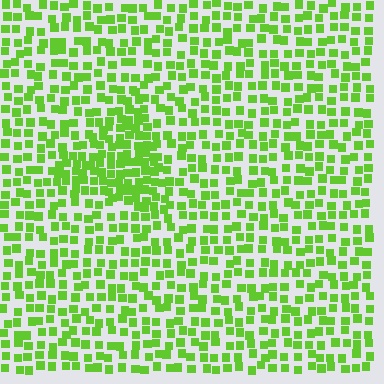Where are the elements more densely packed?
The elements are more densely packed inside the triangle boundary.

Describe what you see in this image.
The image contains small lime elements arranged at two different densities. A triangle-shaped region is visible where the elements are more densely packed than the surrounding area.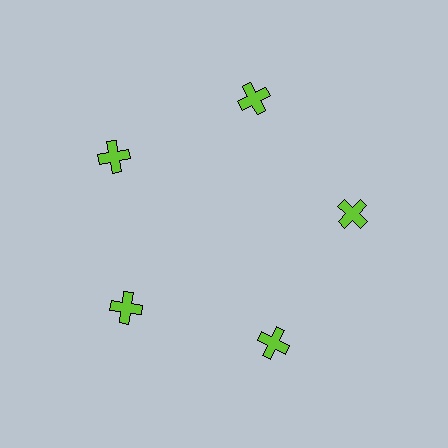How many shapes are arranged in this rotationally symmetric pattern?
There are 5 shapes, arranged in 5 groups of 1.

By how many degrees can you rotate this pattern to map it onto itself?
The pattern maps onto itself every 72 degrees of rotation.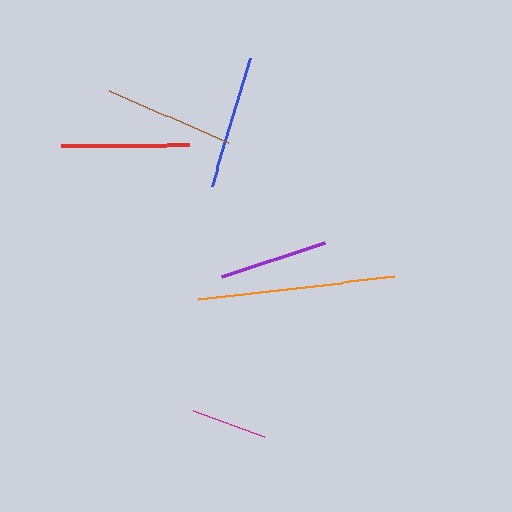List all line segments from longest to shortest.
From longest to shortest: orange, blue, brown, red, purple, magenta.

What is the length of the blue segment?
The blue segment is approximately 134 pixels long.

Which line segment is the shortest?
The magenta line is the shortest at approximately 75 pixels.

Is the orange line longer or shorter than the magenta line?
The orange line is longer than the magenta line.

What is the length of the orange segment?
The orange segment is approximately 198 pixels long.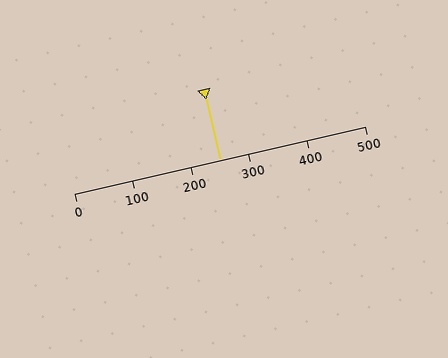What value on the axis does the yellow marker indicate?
The marker indicates approximately 250.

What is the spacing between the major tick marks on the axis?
The major ticks are spaced 100 apart.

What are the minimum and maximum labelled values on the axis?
The axis runs from 0 to 500.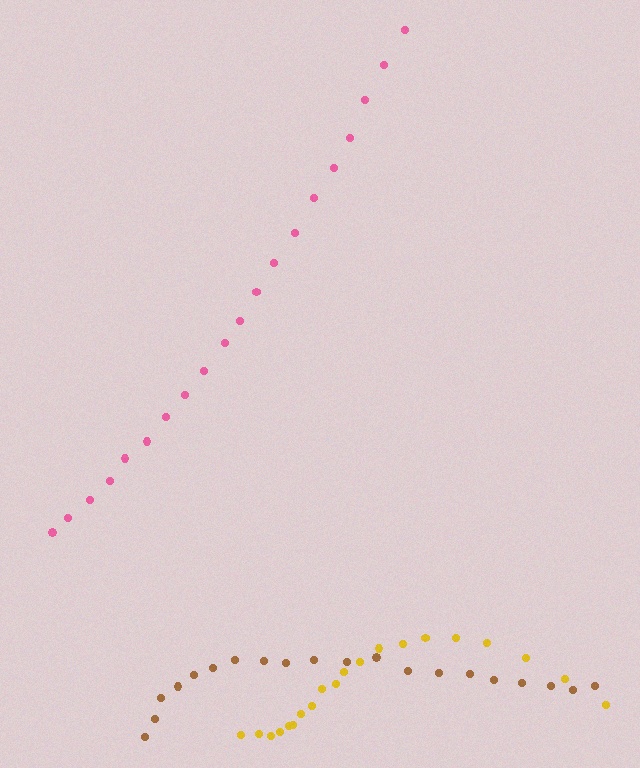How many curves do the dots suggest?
There are 3 distinct paths.